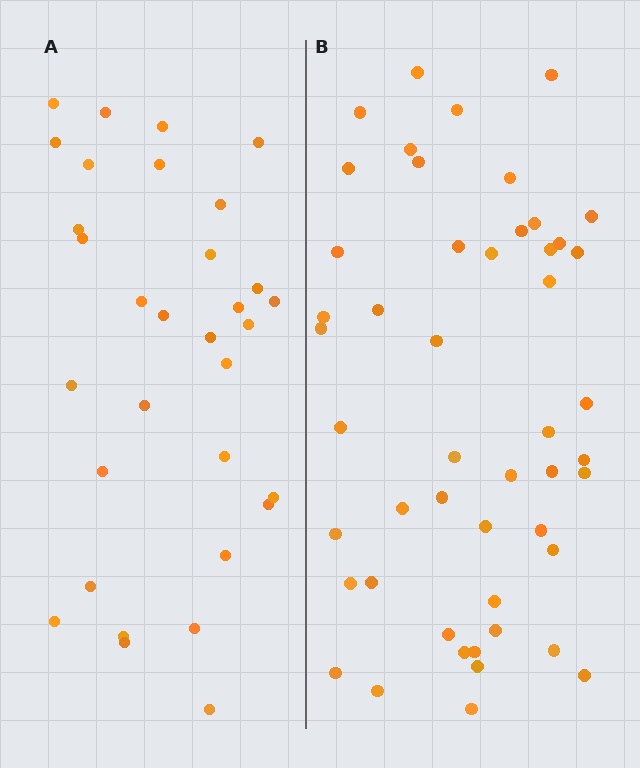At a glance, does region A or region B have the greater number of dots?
Region B (the right region) has more dots.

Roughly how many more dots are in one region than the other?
Region B has approximately 15 more dots than region A.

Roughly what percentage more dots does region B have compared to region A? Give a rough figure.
About 55% more.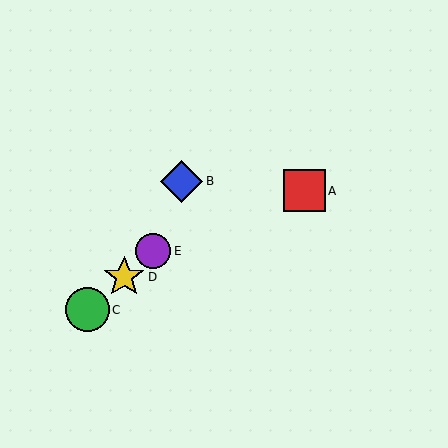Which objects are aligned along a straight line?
Objects C, D, E are aligned along a straight line.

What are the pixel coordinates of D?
Object D is at (124, 277).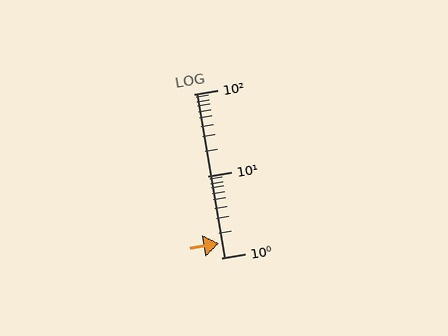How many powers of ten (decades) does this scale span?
The scale spans 2 decades, from 1 to 100.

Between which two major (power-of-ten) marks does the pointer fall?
The pointer is between 1 and 10.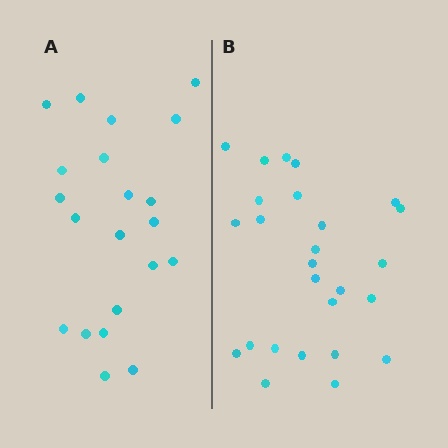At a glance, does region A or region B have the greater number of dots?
Region B (the right region) has more dots.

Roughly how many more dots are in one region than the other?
Region B has about 5 more dots than region A.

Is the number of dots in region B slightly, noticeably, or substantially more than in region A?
Region B has only slightly more — the two regions are fairly close. The ratio is roughly 1.2 to 1.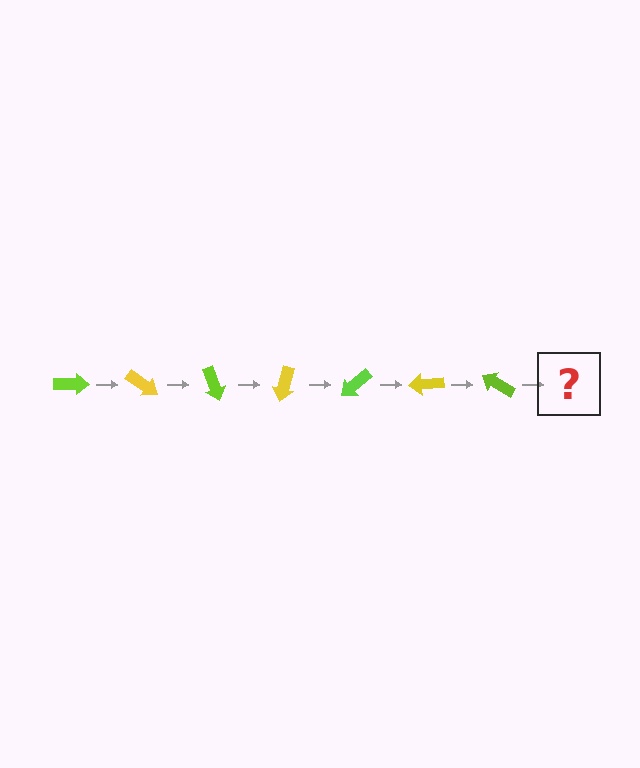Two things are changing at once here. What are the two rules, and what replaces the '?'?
The two rules are that it rotates 35 degrees each step and the color cycles through lime and yellow. The '?' should be a yellow arrow, rotated 245 degrees from the start.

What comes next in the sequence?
The next element should be a yellow arrow, rotated 245 degrees from the start.